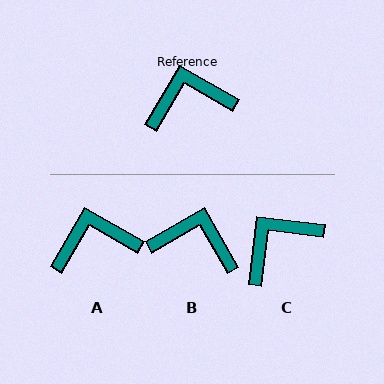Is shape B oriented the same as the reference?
No, it is off by about 30 degrees.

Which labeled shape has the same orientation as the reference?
A.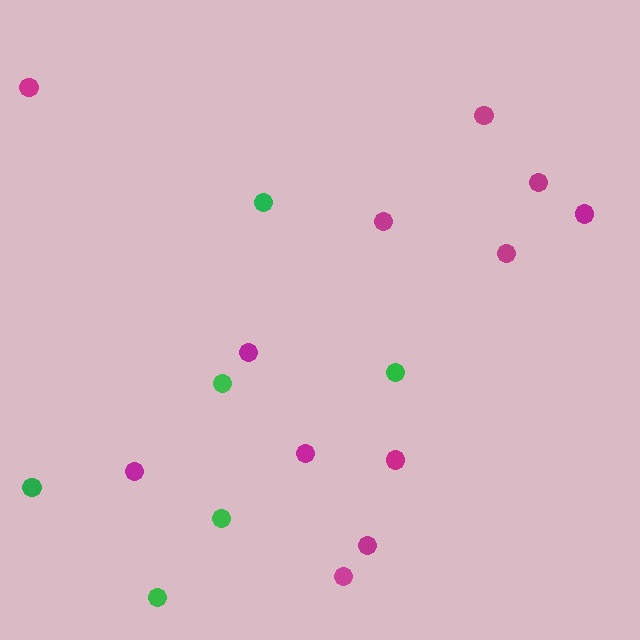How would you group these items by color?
There are 2 groups: one group of magenta circles (12) and one group of green circles (6).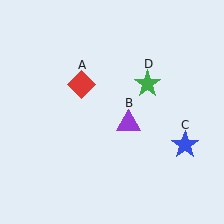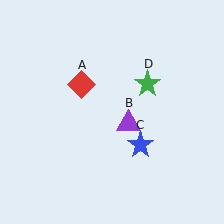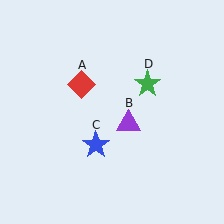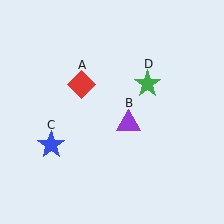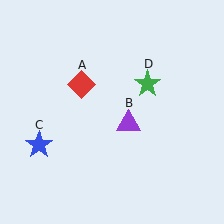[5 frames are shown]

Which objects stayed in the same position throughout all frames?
Red diamond (object A) and purple triangle (object B) and green star (object D) remained stationary.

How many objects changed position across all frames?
1 object changed position: blue star (object C).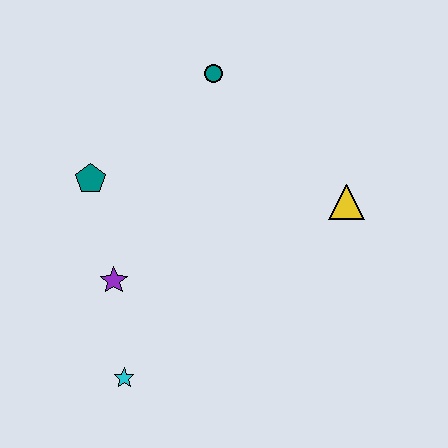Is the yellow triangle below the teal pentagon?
Yes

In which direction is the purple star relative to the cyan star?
The purple star is above the cyan star.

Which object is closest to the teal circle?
The teal pentagon is closest to the teal circle.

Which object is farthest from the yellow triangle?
The cyan star is farthest from the yellow triangle.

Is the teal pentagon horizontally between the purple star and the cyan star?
No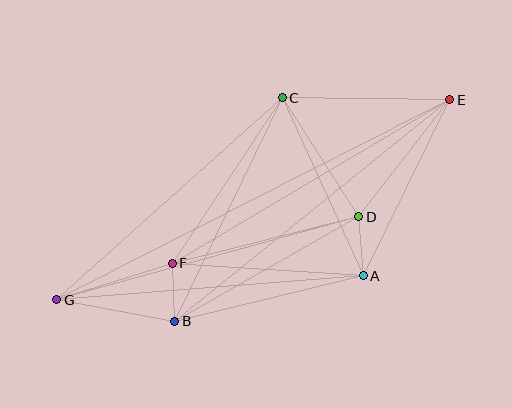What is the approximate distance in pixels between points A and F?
The distance between A and F is approximately 191 pixels.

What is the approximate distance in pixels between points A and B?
The distance between A and B is approximately 194 pixels.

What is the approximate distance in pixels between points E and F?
The distance between E and F is approximately 322 pixels.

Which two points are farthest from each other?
Points E and G are farthest from each other.